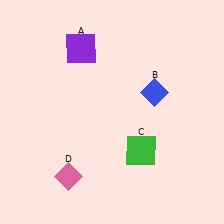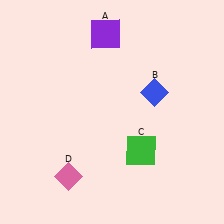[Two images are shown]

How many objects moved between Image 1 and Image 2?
1 object moved between the two images.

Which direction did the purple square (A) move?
The purple square (A) moved right.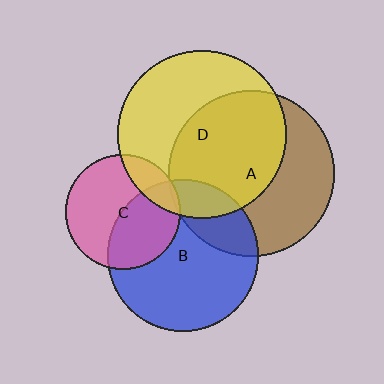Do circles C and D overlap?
Yes.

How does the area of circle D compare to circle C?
Approximately 2.2 times.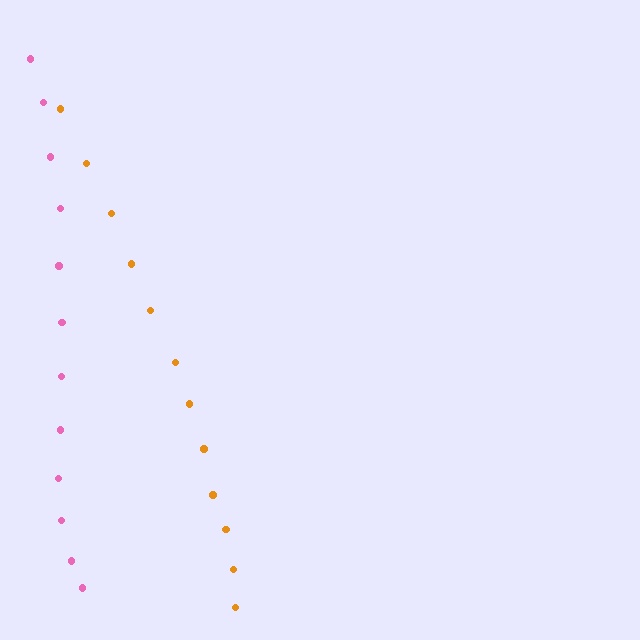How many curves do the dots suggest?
There are 2 distinct paths.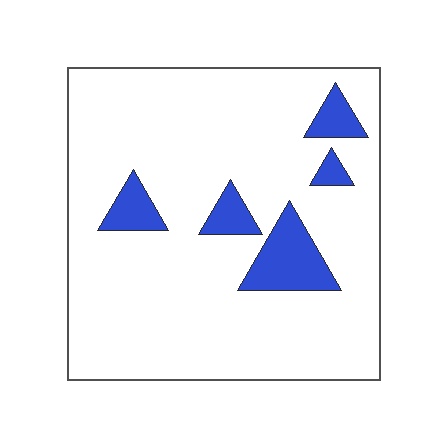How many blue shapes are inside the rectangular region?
5.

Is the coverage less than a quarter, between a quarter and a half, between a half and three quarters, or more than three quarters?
Less than a quarter.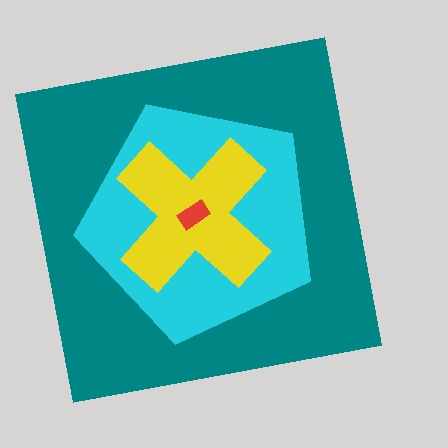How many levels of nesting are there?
4.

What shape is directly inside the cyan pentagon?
The yellow cross.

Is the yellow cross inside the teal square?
Yes.